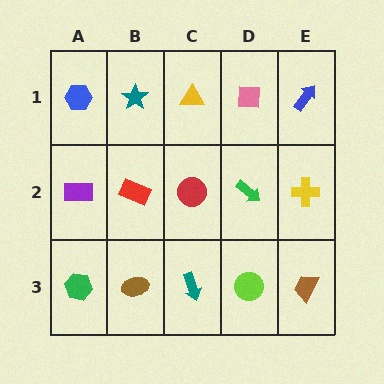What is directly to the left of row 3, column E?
A lime circle.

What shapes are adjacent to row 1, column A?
A purple rectangle (row 2, column A), a teal star (row 1, column B).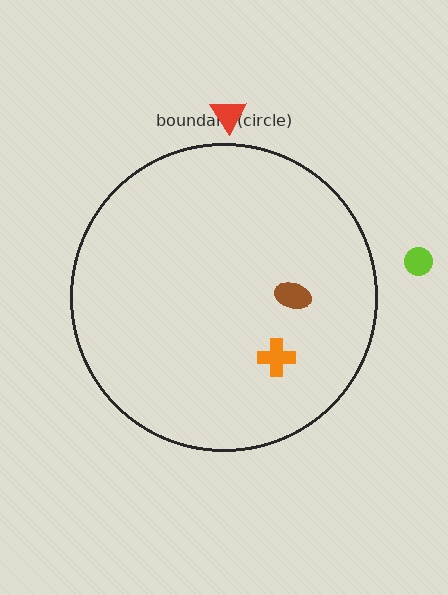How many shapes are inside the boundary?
2 inside, 2 outside.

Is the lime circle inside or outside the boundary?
Outside.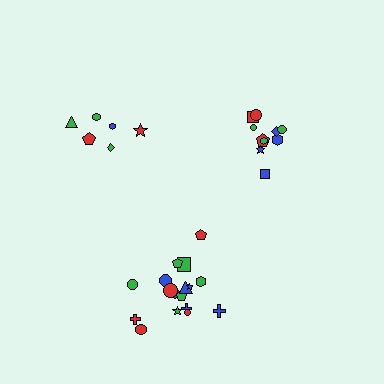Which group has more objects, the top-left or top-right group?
The top-right group.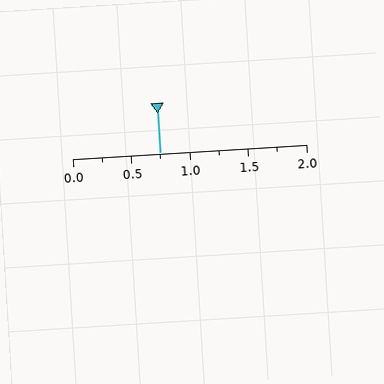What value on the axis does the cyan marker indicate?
The marker indicates approximately 0.75.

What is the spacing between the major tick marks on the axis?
The major ticks are spaced 0.5 apart.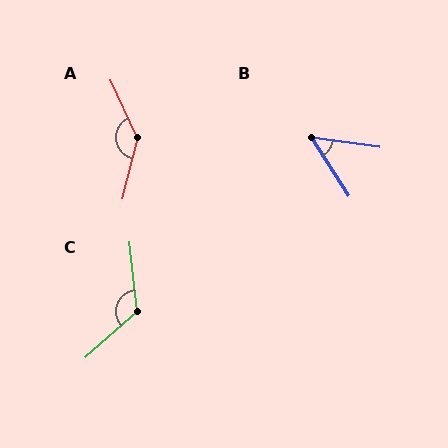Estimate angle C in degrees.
Approximately 125 degrees.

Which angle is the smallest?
B, at approximately 49 degrees.